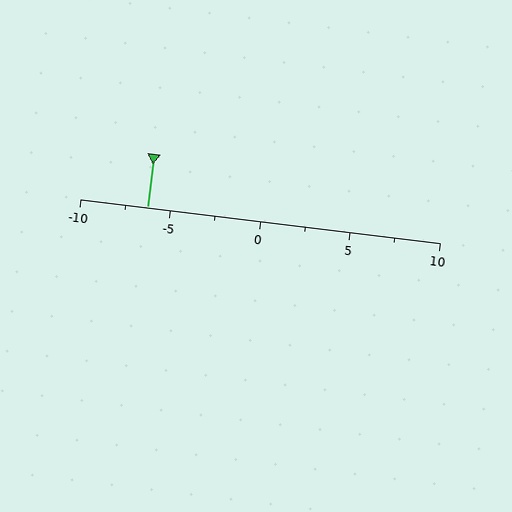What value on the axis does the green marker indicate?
The marker indicates approximately -6.2.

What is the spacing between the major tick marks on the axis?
The major ticks are spaced 5 apart.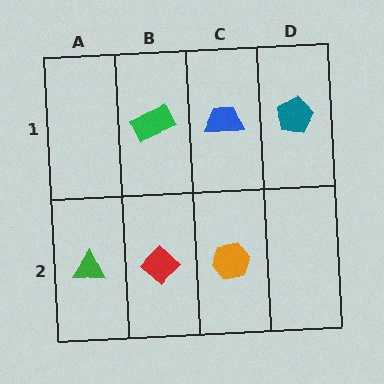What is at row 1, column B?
A green rectangle.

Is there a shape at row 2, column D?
No, that cell is empty.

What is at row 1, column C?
A blue trapezoid.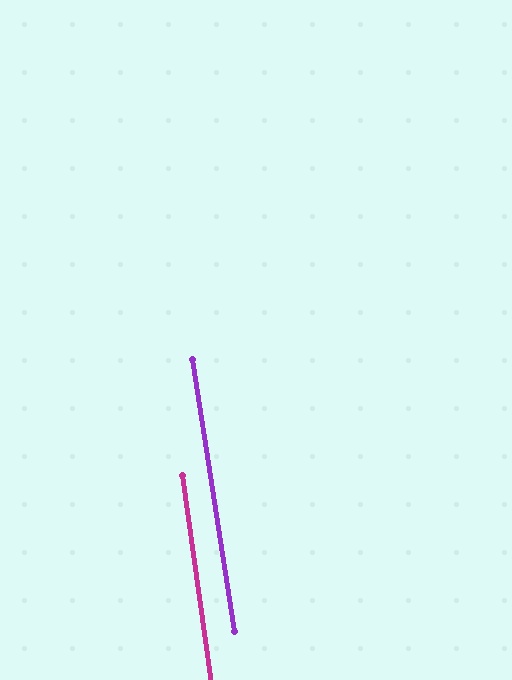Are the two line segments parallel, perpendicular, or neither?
Parallel — their directions differ by only 1.1°.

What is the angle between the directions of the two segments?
Approximately 1 degree.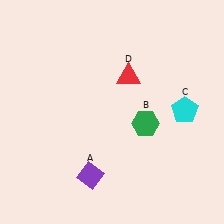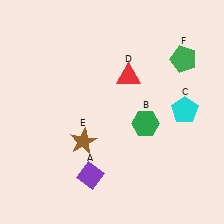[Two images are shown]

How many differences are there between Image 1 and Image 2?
There are 2 differences between the two images.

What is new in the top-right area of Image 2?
A green pentagon (F) was added in the top-right area of Image 2.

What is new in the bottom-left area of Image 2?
A brown star (E) was added in the bottom-left area of Image 2.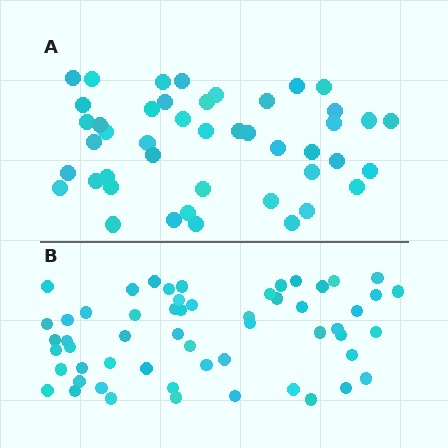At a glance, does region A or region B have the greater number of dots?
Region B (the bottom region) has more dots.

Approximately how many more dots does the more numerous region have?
Region B has roughly 12 or so more dots than region A.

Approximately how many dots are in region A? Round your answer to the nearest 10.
About 40 dots. (The exact count is 45, which rounds to 40.)